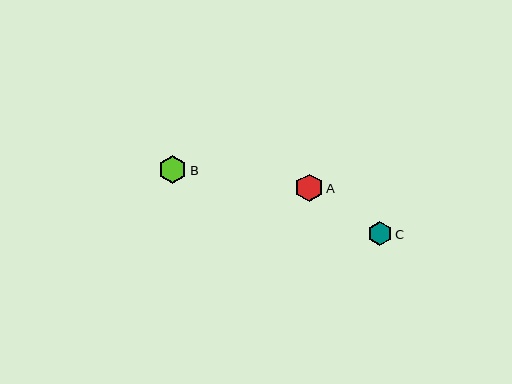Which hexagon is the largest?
Hexagon A is the largest with a size of approximately 28 pixels.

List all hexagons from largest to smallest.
From largest to smallest: A, B, C.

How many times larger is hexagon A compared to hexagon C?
Hexagon A is approximately 1.1 times the size of hexagon C.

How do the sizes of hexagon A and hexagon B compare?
Hexagon A and hexagon B are approximately the same size.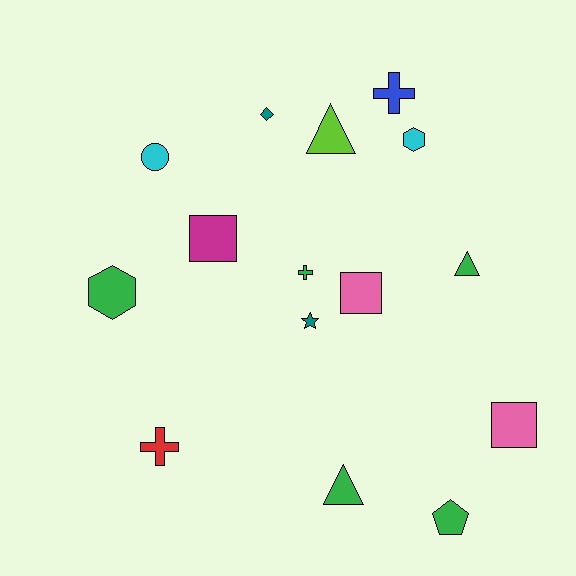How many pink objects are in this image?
There are 2 pink objects.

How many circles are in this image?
There is 1 circle.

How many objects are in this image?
There are 15 objects.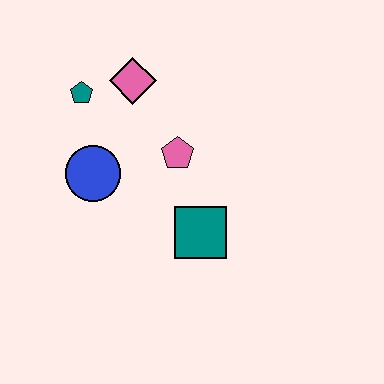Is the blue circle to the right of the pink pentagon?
No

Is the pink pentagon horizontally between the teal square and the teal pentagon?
Yes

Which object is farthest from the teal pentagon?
The teal square is farthest from the teal pentagon.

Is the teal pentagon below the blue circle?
No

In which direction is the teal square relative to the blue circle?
The teal square is to the right of the blue circle.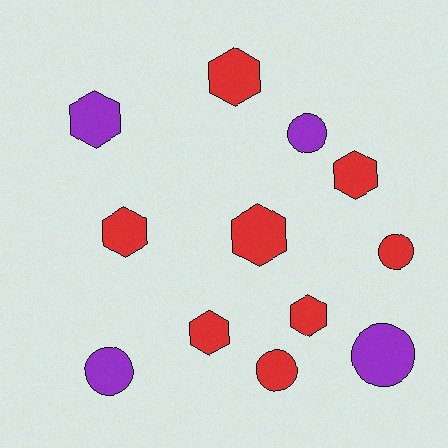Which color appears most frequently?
Red, with 8 objects.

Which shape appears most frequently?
Hexagon, with 7 objects.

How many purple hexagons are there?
There is 1 purple hexagon.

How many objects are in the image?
There are 12 objects.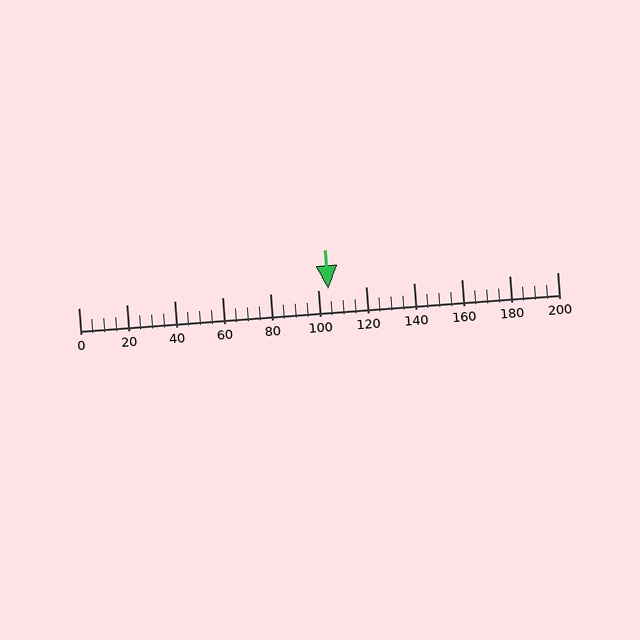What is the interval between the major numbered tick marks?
The major tick marks are spaced 20 units apart.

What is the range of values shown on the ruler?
The ruler shows values from 0 to 200.